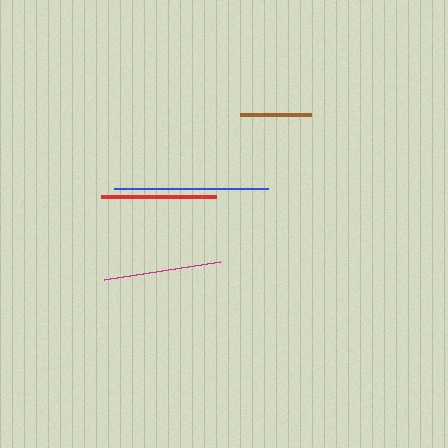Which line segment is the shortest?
The brown line is the shortest at approximately 72 pixels.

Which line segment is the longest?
The blue line is the longest at approximately 154 pixels.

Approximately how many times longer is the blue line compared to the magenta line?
The blue line is approximately 1.3 times the length of the magenta line.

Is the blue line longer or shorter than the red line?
The blue line is longer than the red line.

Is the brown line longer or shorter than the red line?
The red line is longer than the brown line.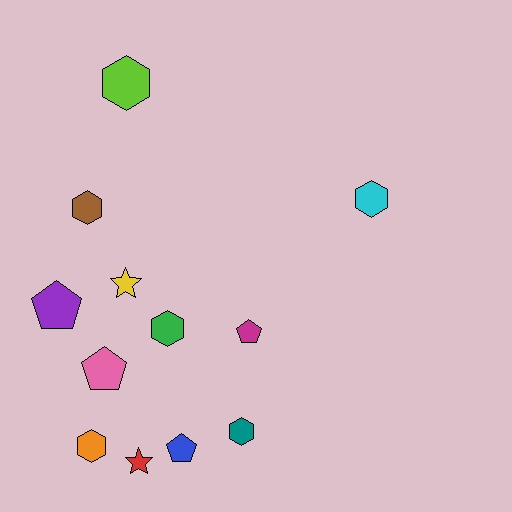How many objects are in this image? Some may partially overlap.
There are 12 objects.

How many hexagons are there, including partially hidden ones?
There are 6 hexagons.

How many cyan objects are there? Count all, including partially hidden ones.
There is 1 cyan object.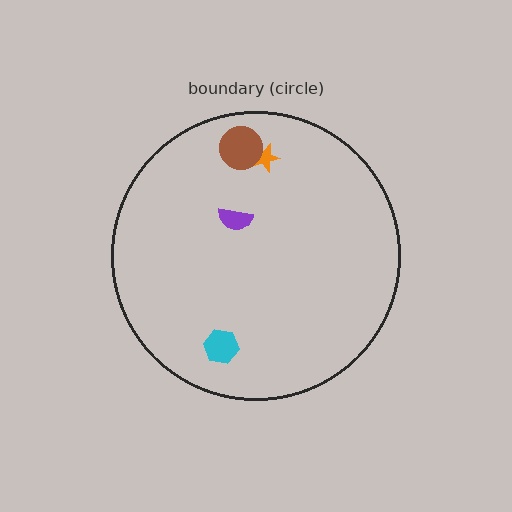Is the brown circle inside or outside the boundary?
Inside.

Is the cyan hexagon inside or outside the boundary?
Inside.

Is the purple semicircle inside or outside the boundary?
Inside.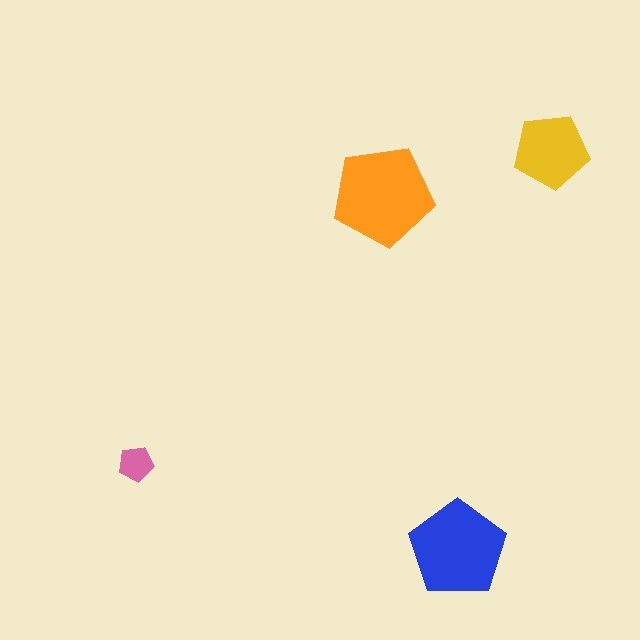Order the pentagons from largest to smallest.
the orange one, the blue one, the yellow one, the pink one.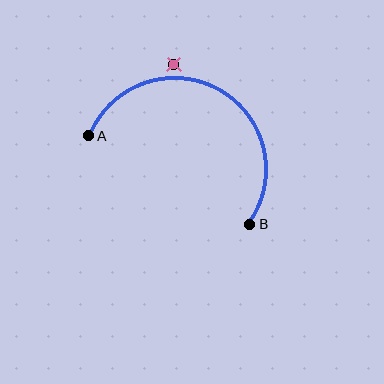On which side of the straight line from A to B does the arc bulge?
The arc bulges above the straight line connecting A and B.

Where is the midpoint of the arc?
The arc midpoint is the point on the curve farthest from the straight line joining A and B. It sits above that line.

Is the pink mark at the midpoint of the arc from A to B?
No — the pink mark does not lie on the arc at all. It sits slightly outside the curve.